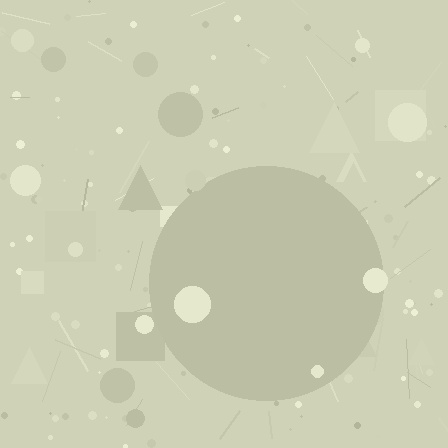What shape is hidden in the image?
A circle is hidden in the image.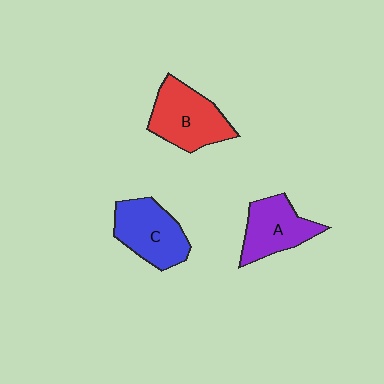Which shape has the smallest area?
Shape A (purple).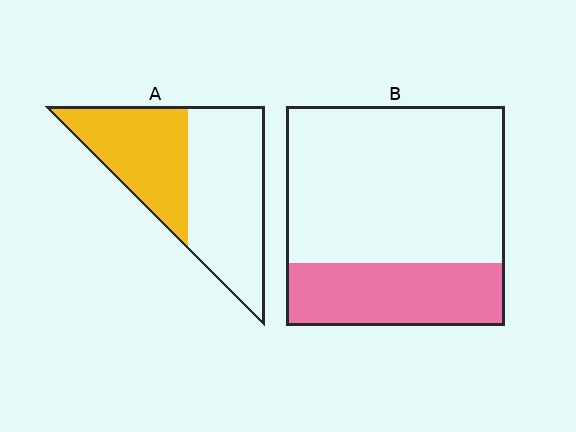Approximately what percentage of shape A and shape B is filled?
A is approximately 40% and B is approximately 30%.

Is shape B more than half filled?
No.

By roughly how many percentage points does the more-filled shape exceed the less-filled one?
By roughly 15 percentage points (A over B).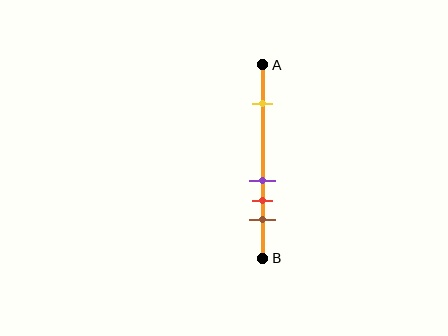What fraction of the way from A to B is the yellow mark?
The yellow mark is approximately 20% (0.2) of the way from A to B.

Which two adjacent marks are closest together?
The purple and red marks are the closest adjacent pair.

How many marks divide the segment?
There are 4 marks dividing the segment.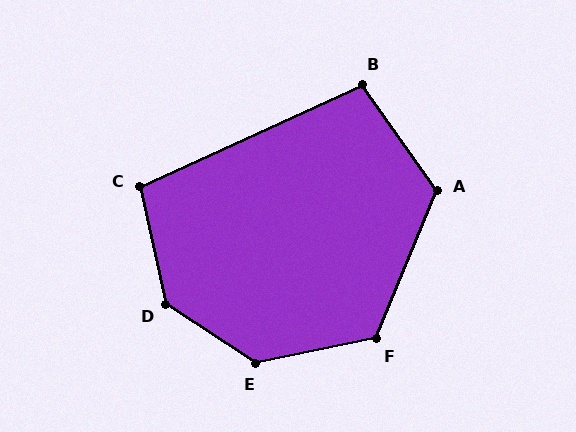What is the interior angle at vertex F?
Approximately 124 degrees (obtuse).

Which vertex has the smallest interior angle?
B, at approximately 100 degrees.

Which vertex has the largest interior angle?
D, at approximately 136 degrees.